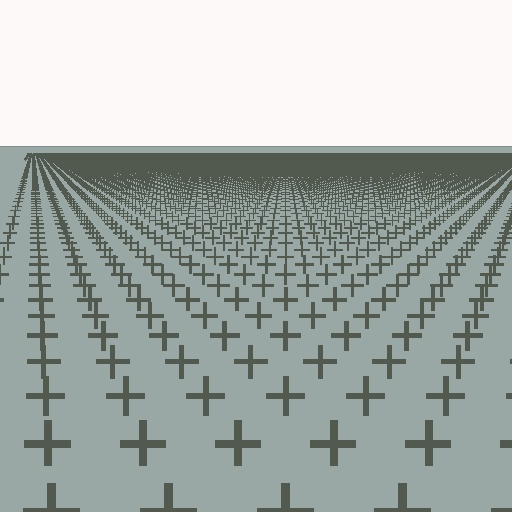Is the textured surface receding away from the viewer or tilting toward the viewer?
The surface is receding away from the viewer. Texture elements get smaller and denser toward the top.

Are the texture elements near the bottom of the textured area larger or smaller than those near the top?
Larger. Near the bottom, elements are closer to the viewer and appear at a bigger on-screen size.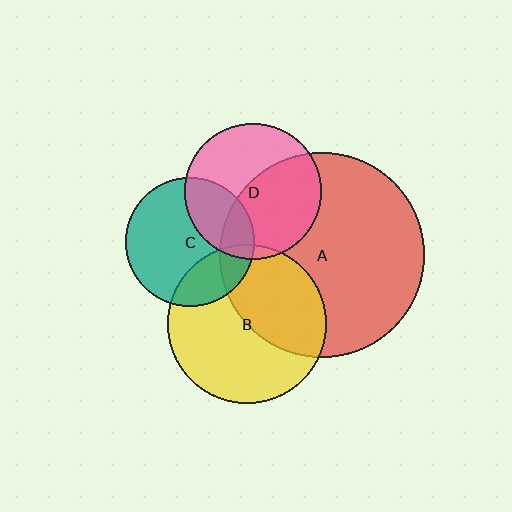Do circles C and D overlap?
Yes.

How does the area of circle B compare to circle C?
Approximately 1.5 times.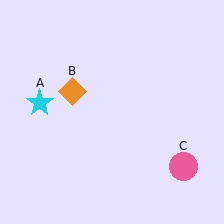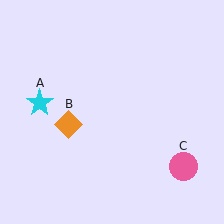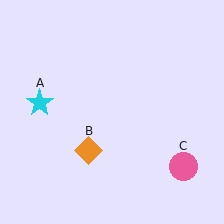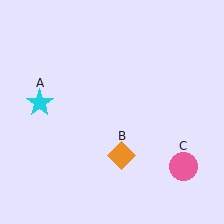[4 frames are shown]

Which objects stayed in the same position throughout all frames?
Cyan star (object A) and pink circle (object C) remained stationary.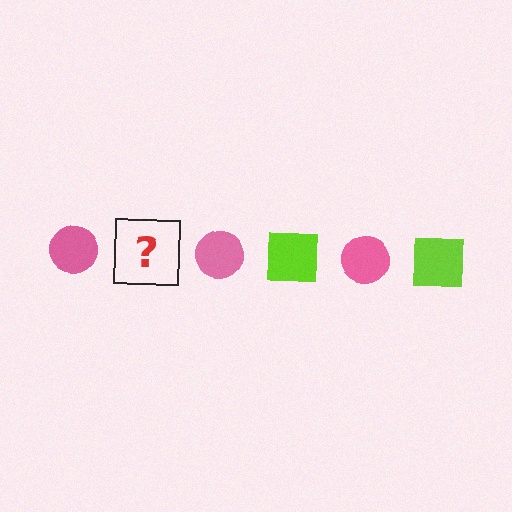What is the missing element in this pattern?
The missing element is a lime square.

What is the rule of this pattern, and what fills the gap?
The rule is that the pattern alternates between pink circle and lime square. The gap should be filled with a lime square.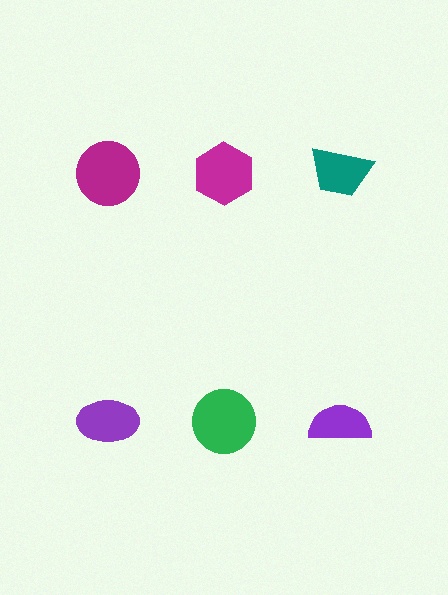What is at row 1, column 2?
A magenta hexagon.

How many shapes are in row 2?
3 shapes.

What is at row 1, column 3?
A teal trapezoid.